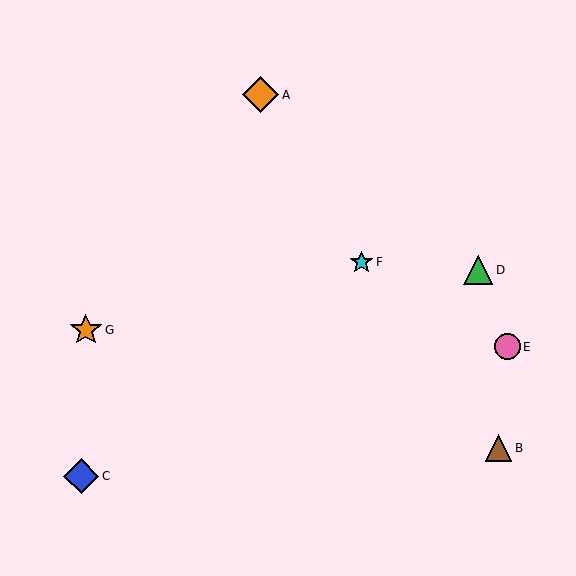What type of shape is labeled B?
Shape B is a brown triangle.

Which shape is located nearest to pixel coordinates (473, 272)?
The green triangle (labeled D) at (478, 270) is nearest to that location.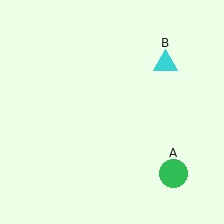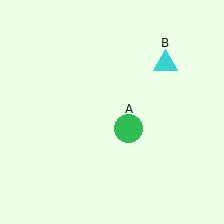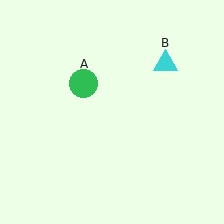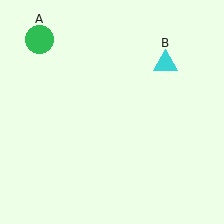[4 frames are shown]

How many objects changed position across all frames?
1 object changed position: green circle (object A).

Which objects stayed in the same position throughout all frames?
Cyan triangle (object B) remained stationary.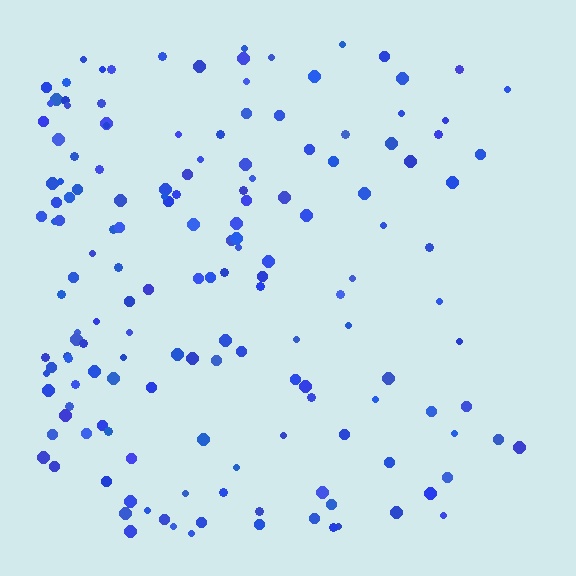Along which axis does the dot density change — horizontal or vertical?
Horizontal.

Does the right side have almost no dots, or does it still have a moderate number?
Still a moderate number, just noticeably fewer than the left.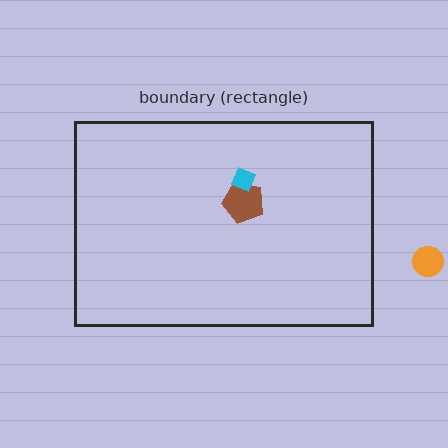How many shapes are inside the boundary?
2 inside, 1 outside.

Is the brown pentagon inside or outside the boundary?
Inside.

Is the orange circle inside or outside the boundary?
Outside.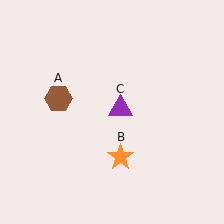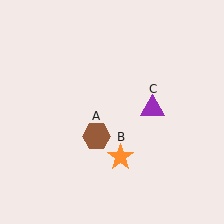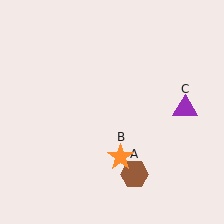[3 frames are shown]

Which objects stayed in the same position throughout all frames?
Orange star (object B) remained stationary.